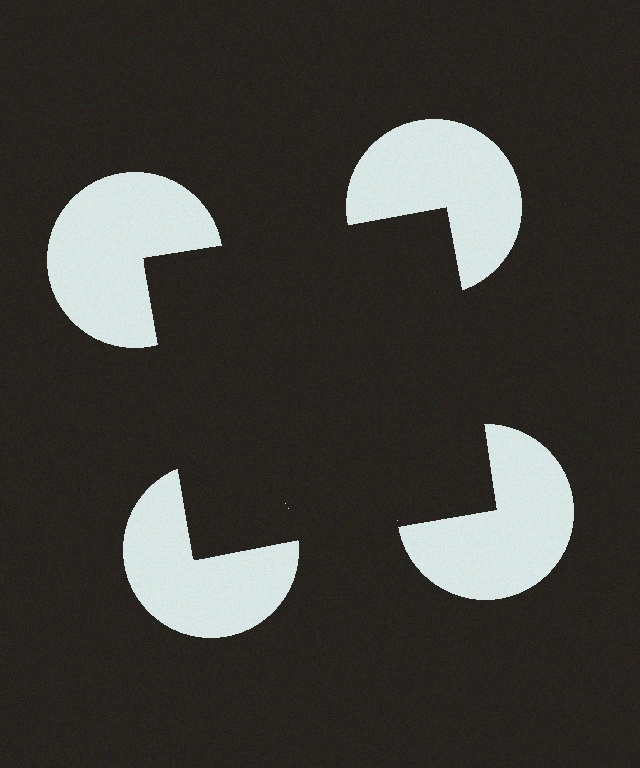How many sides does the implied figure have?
4 sides.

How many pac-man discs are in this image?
There are 4 — one at each vertex of the illusory square.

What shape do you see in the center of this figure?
An illusory square — its edges are inferred from the aligned wedge cuts in the pac-man discs, not physically drawn.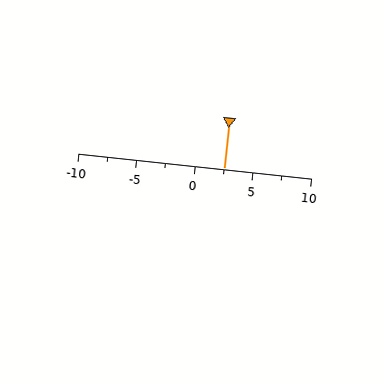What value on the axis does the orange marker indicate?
The marker indicates approximately 2.5.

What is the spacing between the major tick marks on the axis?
The major ticks are spaced 5 apart.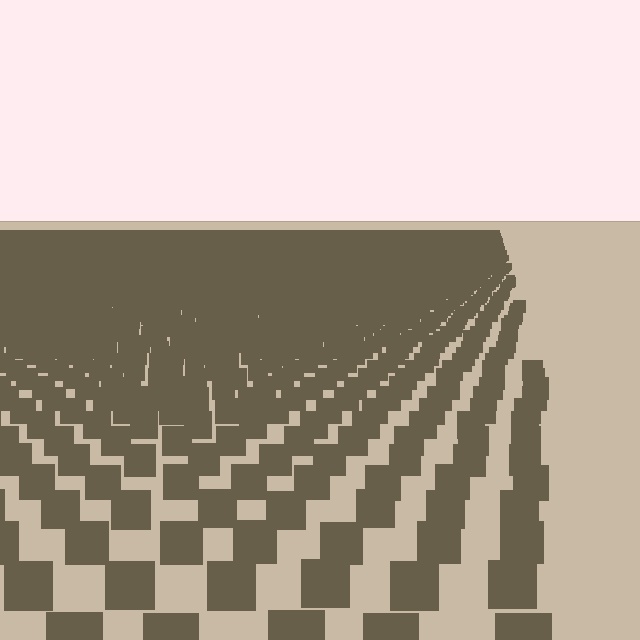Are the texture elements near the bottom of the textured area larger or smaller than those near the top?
Larger. Near the bottom, elements are closer to the viewer and appear at a bigger on-screen size.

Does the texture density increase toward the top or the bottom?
Density increases toward the top.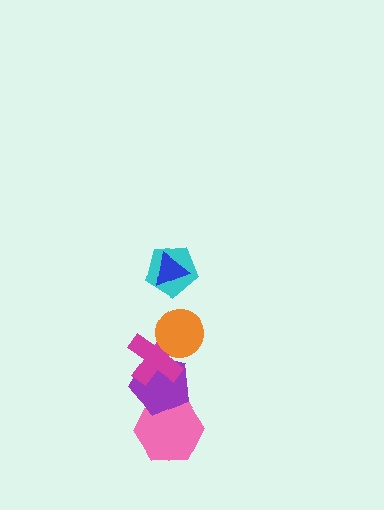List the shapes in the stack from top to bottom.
From top to bottom: the blue triangle, the cyan pentagon, the orange circle, the magenta cross, the purple pentagon, the pink hexagon.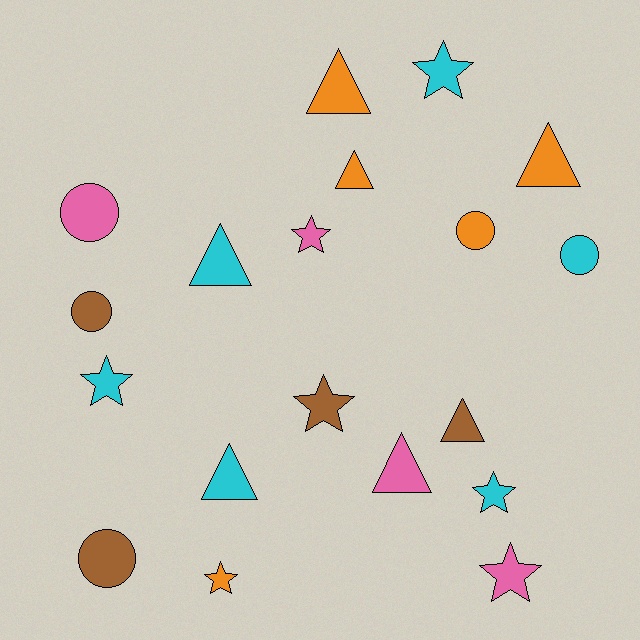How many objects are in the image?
There are 19 objects.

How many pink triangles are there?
There is 1 pink triangle.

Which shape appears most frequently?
Star, with 7 objects.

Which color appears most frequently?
Cyan, with 6 objects.